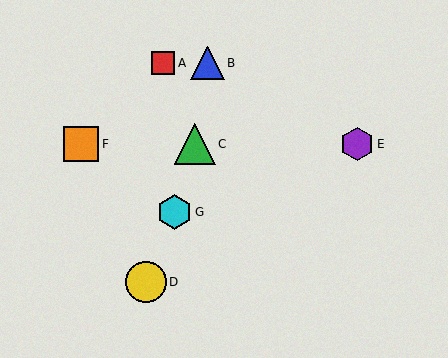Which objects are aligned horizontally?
Objects C, E, F are aligned horizontally.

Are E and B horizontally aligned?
No, E is at y≈144 and B is at y≈63.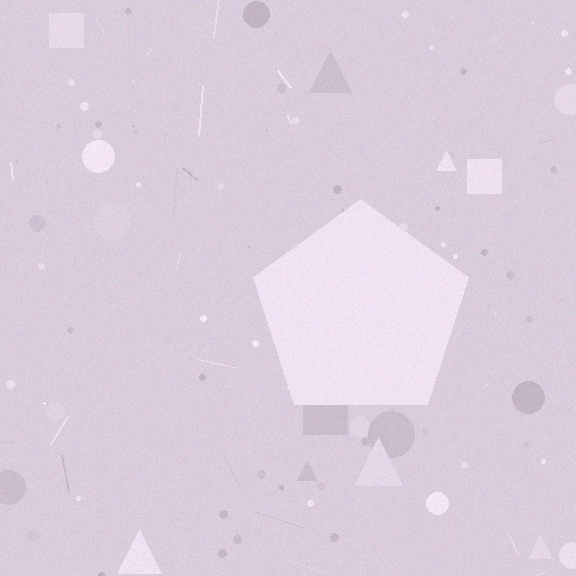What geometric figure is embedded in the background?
A pentagon is embedded in the background.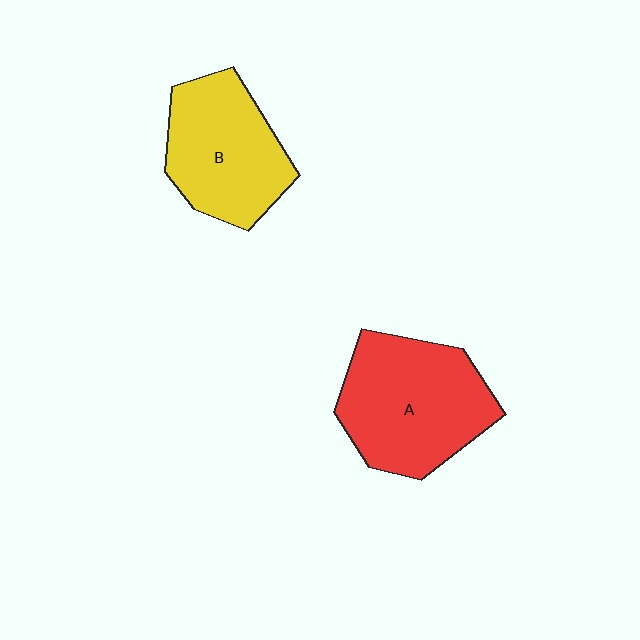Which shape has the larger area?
Shape A (red).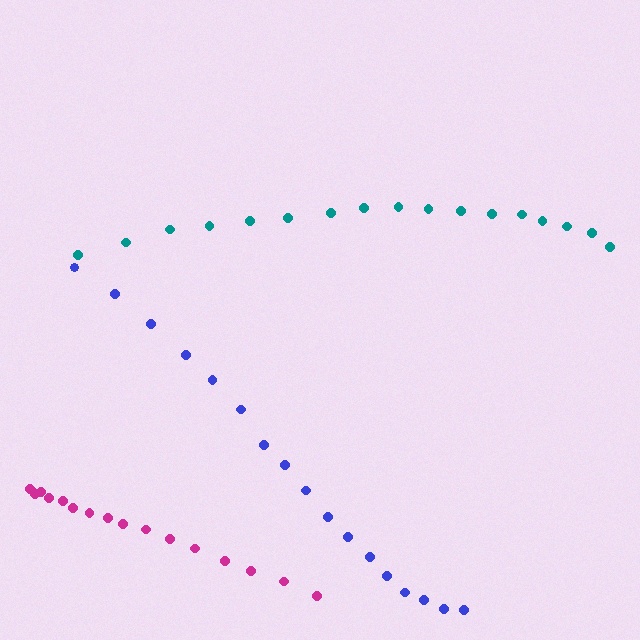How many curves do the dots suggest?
There are 3 distinct paths.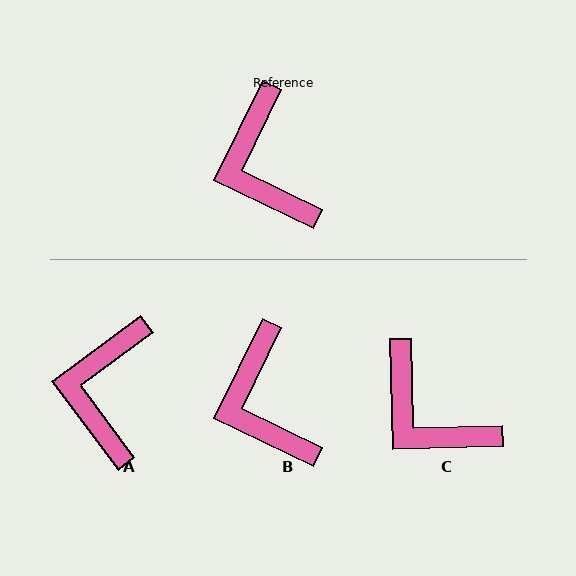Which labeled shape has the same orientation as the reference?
B.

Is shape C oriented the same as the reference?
No, it is off by about 27 degrees.